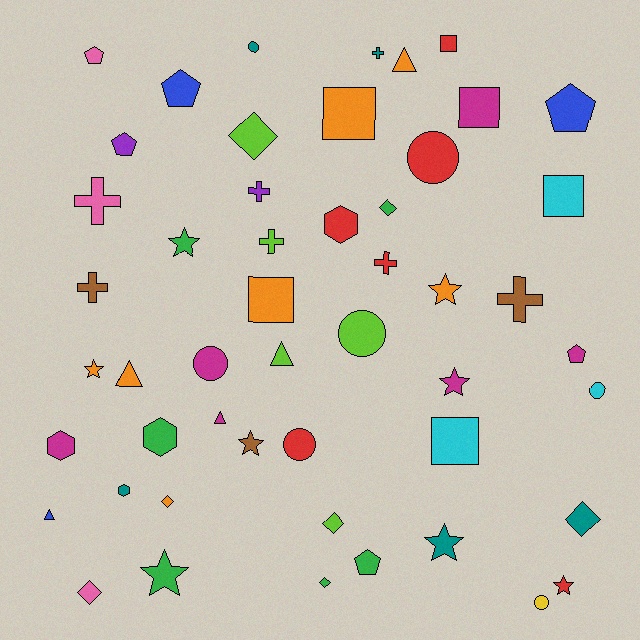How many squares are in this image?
There are 6 squares.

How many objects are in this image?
There are 50 objects.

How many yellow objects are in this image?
There is 1 yellow object.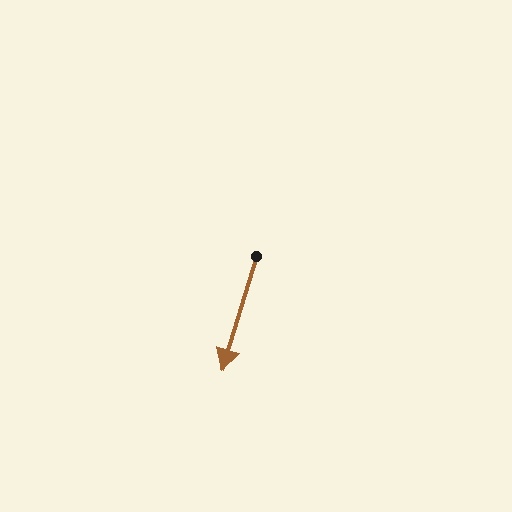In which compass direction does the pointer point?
South.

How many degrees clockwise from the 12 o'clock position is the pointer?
Approximately 197 degrees.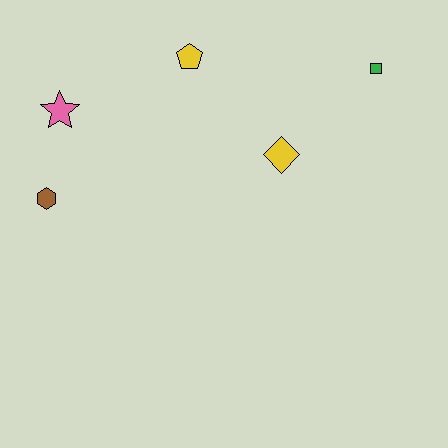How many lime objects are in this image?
There are no lime objects.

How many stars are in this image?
There is 1 star.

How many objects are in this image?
There are 5 objects.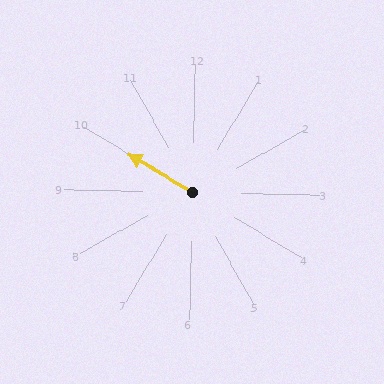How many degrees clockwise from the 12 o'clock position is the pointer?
Approximately 299 degrees.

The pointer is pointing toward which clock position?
Roughly 10 o'clock.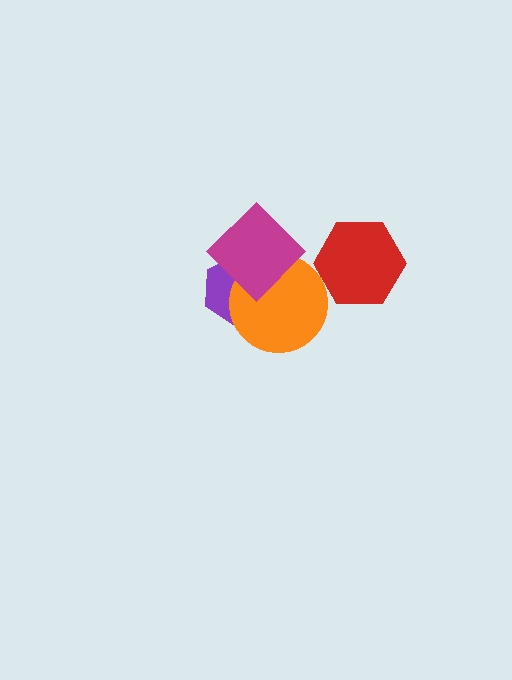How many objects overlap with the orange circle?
2 objects overlap with the orange circle.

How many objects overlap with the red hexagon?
0 objects overlap with the red hexagon.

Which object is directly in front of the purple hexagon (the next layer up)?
The orange circle is directly in front of the purple hexagon.